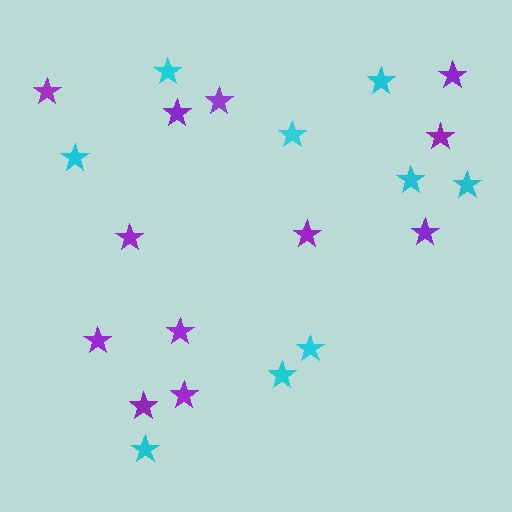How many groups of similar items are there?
There are 2 groups: one group of cyan stars (9) and one group of purple stars (12).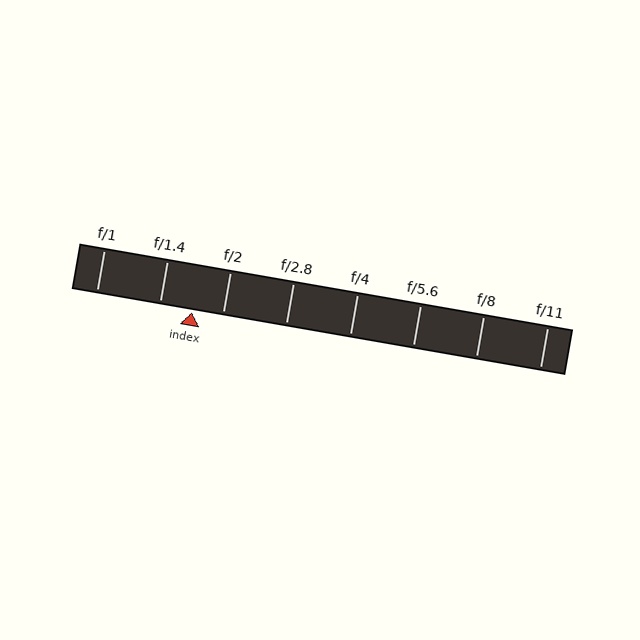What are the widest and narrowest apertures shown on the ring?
The widest aperture shown is f/1 and the narrowest is f/11.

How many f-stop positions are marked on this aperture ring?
There are 8 f-stop positions marked.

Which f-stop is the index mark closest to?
The index mark is closest to f/2.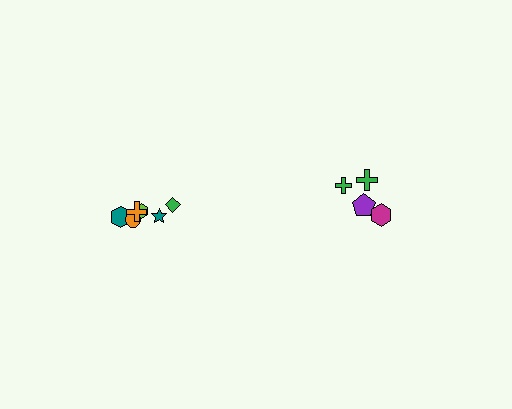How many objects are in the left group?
There are 6 objects.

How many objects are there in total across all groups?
There are 10 objects.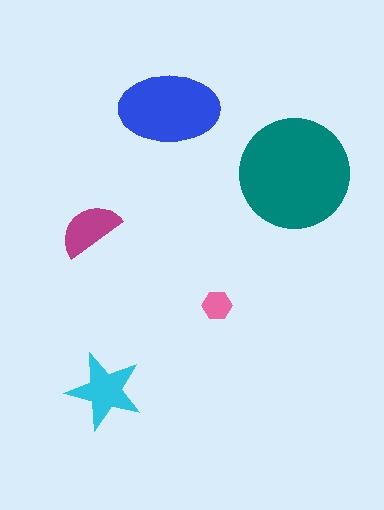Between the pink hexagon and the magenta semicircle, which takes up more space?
The magenta semicircle.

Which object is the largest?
The teal circle.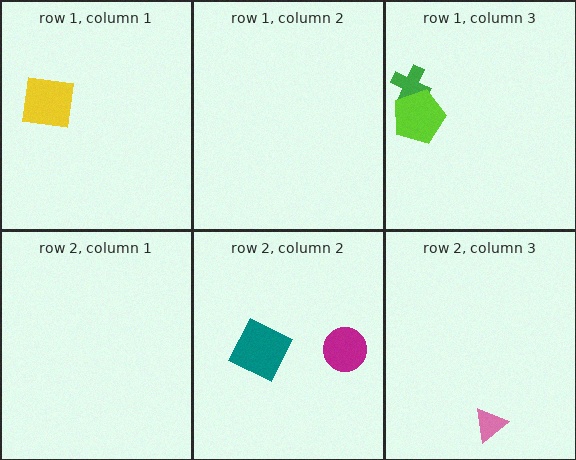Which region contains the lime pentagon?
The row 1, column 3 region.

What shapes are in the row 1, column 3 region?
The green cross, the lime pentagon.